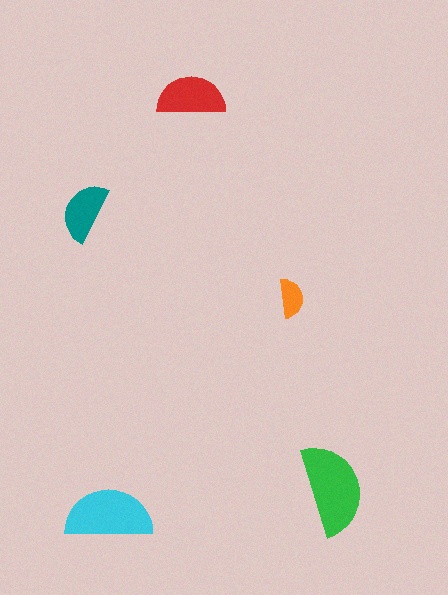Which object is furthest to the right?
The green semicircle is rightmost.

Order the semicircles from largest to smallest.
the green one, the cyan one, the red one, the teal one, the orange one.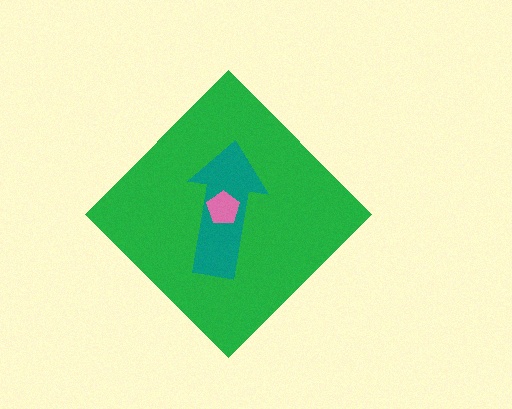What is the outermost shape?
The green diamond.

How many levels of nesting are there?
3.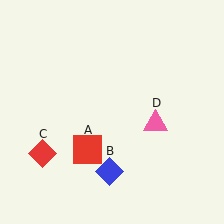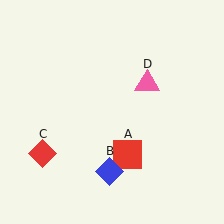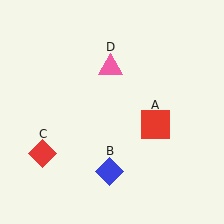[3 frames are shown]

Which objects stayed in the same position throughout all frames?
Blue diamond (object B) and red diamond (object C) remained stationary.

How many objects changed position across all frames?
2 objects changed position: red square (object A), pink triangle (object D).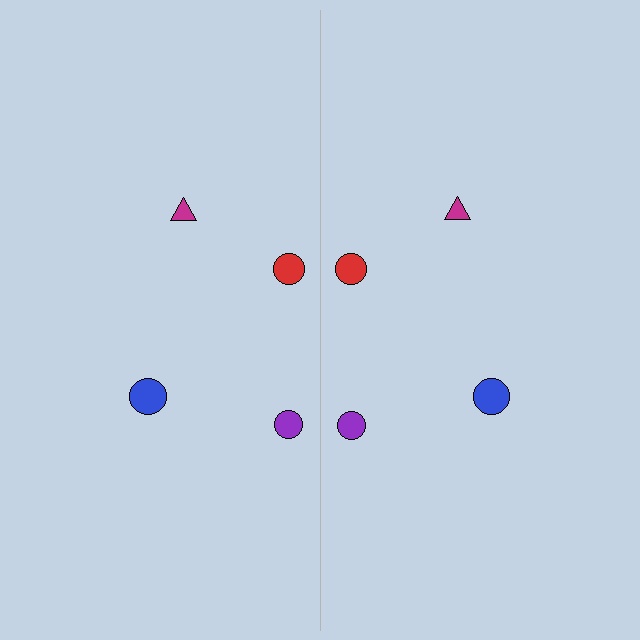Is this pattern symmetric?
Yes, this pattern has bilateral (reflection) symmetry.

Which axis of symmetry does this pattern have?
The pattern has a vertical axis of symmetry running through the center of the image.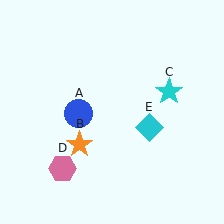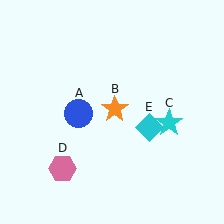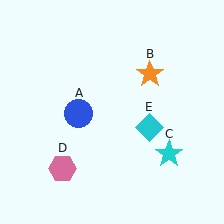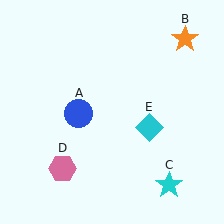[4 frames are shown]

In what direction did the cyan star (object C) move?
The cyan star (object C) moved down.